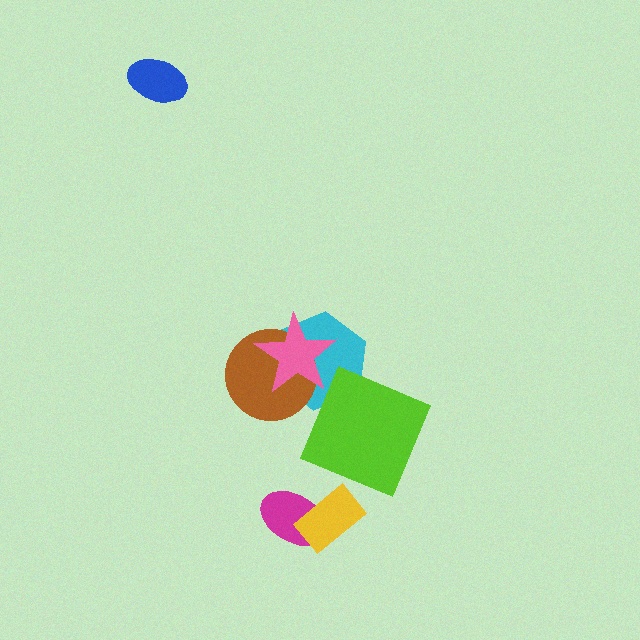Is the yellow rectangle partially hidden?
No, no other shape covers it.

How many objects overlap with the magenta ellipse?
1 object overlaps with the magenta ellipse.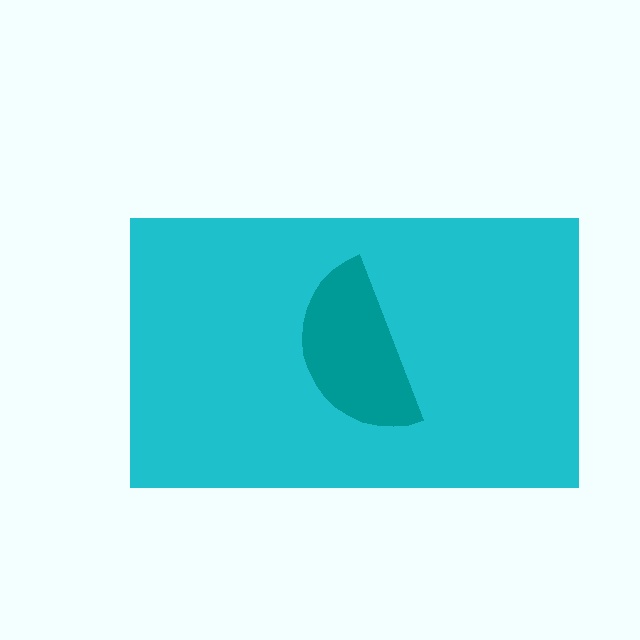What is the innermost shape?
The teal semicircle.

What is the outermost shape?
The cyan rectangle.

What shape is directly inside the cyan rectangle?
The teal semicircle.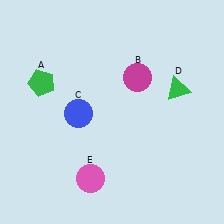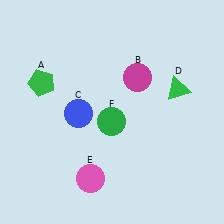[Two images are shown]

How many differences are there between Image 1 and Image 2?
There is 1 difference between the two images.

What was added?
A green circle (F) was added in Image 2.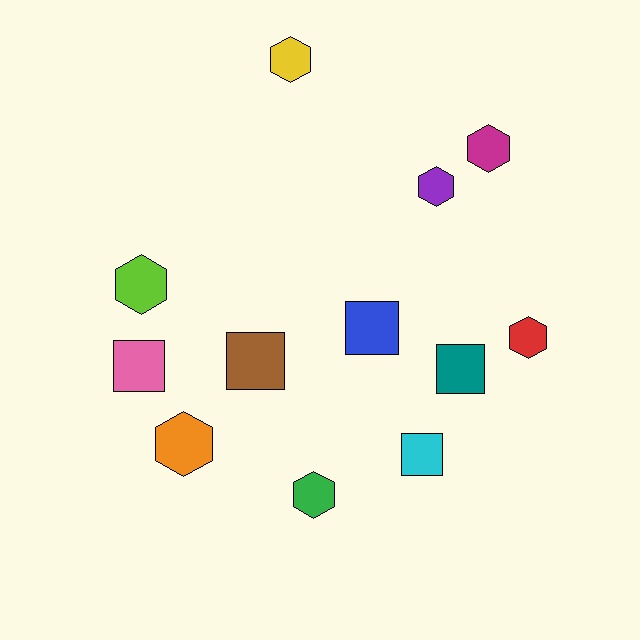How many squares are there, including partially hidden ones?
There are 5 squares.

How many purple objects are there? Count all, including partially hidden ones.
There is 1 purple object.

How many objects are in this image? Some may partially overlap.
There are 12 objects.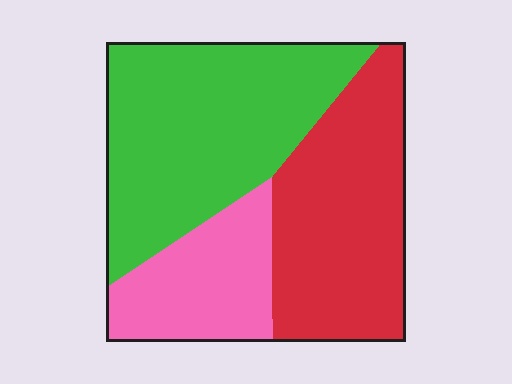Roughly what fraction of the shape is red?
Red covers around 35% of the shape.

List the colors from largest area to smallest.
From largest to smallest: green, red, pink.